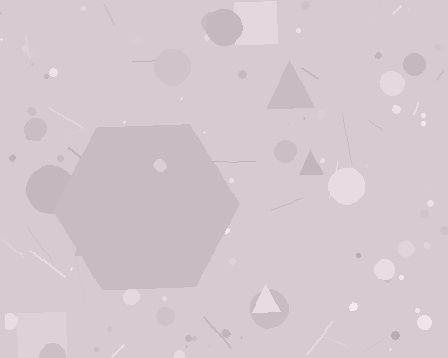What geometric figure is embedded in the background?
A hexagon is embedded in the background.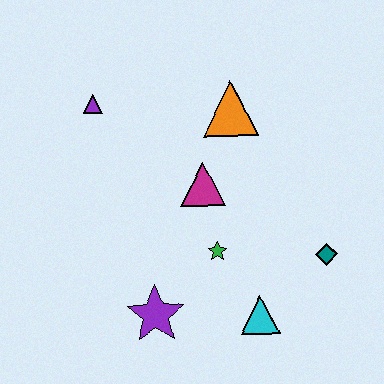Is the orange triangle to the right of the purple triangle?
Yes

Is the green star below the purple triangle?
Yes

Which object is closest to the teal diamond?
The cyan triangle is closest to the teal diamond.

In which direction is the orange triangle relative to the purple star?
The orange triangle is above the purple star.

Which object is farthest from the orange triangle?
The purple star is farthest from the orange triangle.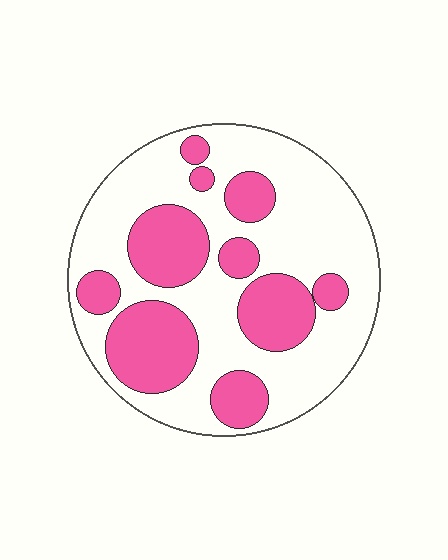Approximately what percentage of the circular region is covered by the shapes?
Approximately 35%.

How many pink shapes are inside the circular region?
10.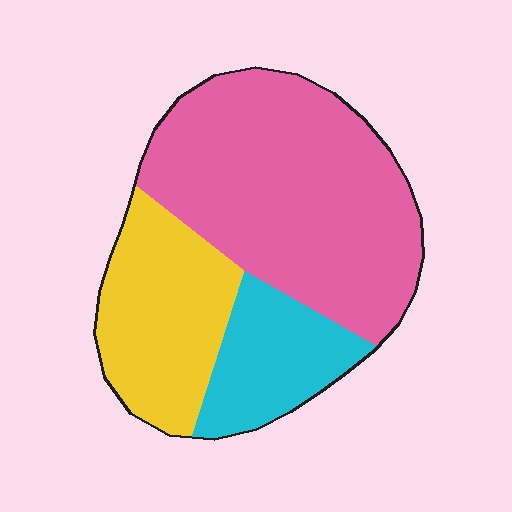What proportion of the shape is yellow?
Yellow covers roughly 25% of the shape.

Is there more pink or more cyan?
Pink.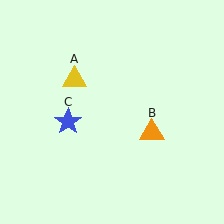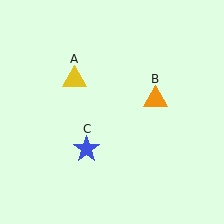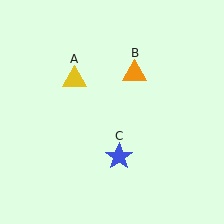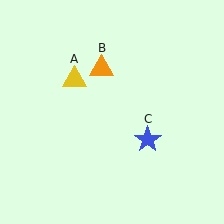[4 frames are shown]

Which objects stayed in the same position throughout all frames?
Yellow triangle (object A) remained stationary.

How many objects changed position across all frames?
2 objects changed position: orange triangle (object B), blue star (object C).